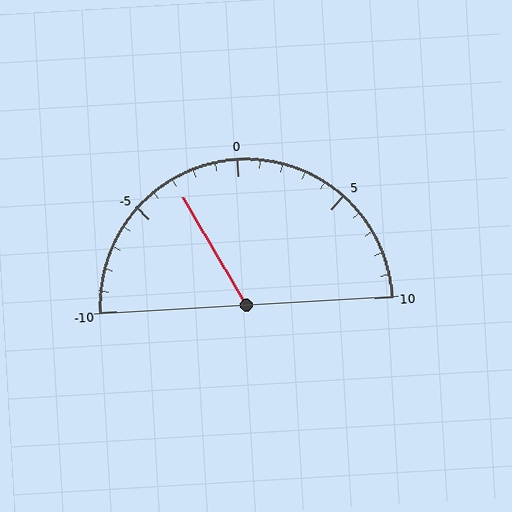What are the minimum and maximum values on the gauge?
The gauge ranges from -10 to 10.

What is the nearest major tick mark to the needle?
The nearest major tick mark is -5.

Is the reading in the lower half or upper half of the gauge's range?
The reading is in the lower half of the range (-10 to 10).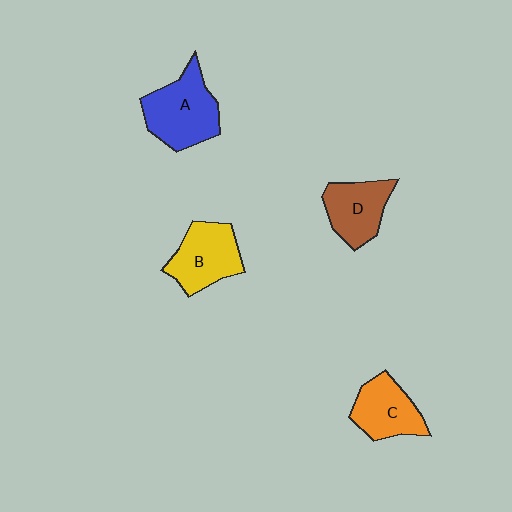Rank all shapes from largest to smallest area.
From largest to smallest: A (blue), B (yellow), C (orange), D (brown).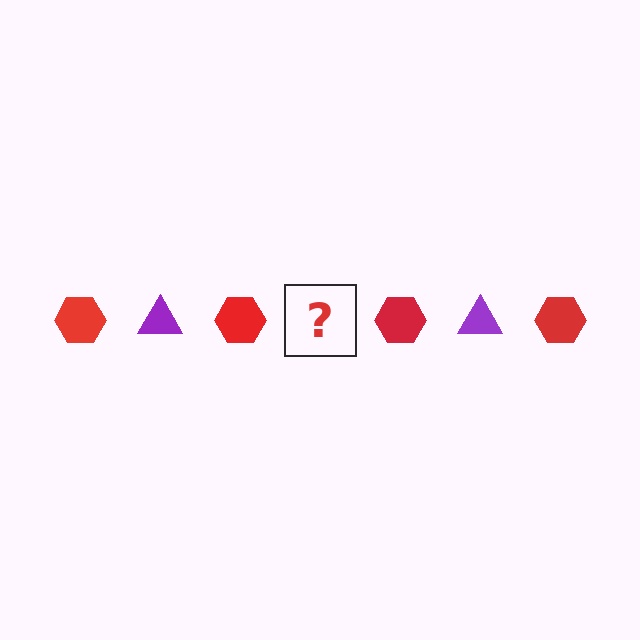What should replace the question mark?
The question mark should be replaced with a purple triangle.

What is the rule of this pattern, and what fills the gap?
The rule is that the pattern alternates between red hexagon and purple triangle. The gap should be filled with a purple triangle.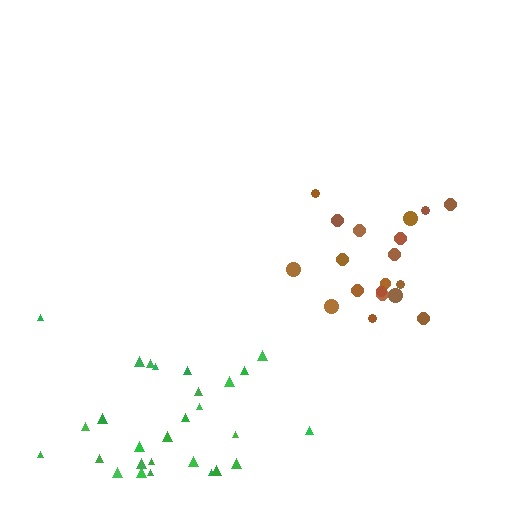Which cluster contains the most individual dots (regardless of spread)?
Green (28).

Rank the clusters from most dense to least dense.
brown, green.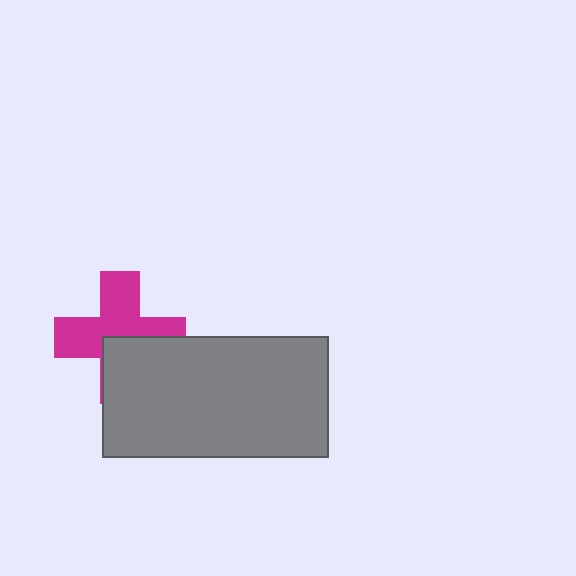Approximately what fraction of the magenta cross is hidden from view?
Roughly 40% of the magenta cross is hidden behind the gray rectangle.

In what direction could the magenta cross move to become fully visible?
The magenta cross could move up. That would shift it out from behind the gray rectangle entirely.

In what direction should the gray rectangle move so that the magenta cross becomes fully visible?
The gray rectangle should move down. That is the shortest direction to clear the overlap and leave the magenta cross fully visible.